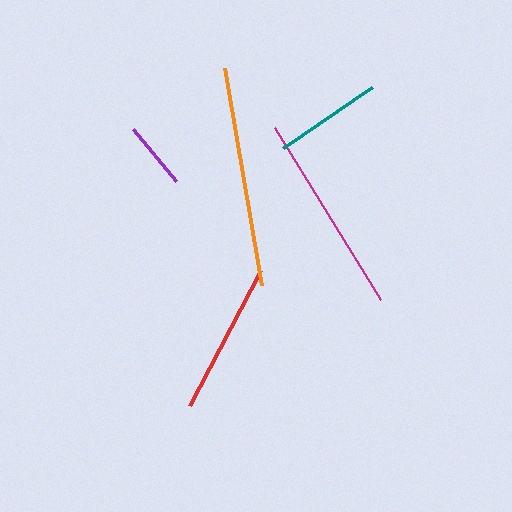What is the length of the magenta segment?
The magenta segment is approximately 202 pixels long.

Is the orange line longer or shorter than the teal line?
The orange line is longer than the teal line.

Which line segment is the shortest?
The purple line is the shortest at approximately 68 pixels.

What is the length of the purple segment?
The purple segment is approximately 68 pixels long.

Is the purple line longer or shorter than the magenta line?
The magenta line is longer than the purple line.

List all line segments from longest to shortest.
From longest to shortest: orange, magenta, red, teal, purple.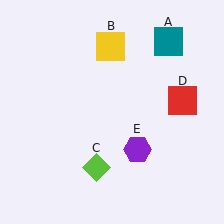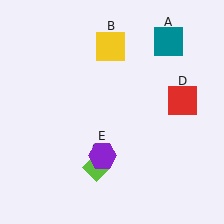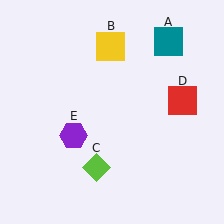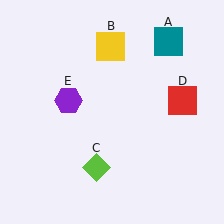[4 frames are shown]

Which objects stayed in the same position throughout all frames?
Teal square (object A) and yellow square (object B) and lime diamond (object C) and red square (object D) remained stationary.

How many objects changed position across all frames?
1 object changed position: purple hexagon (object E).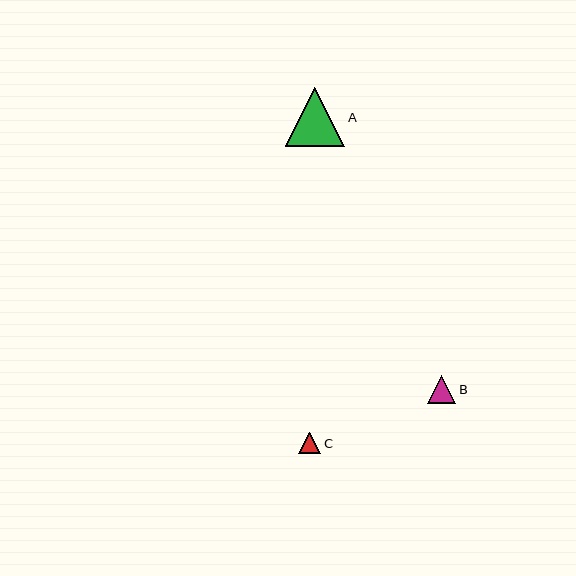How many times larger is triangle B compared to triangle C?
Triangle B is approximately 1.3 times the size of triangle C.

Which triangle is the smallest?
Triangle C is the smallest with a size of approximately 22 pixels.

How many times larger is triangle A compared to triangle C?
Triangle A is approximately 2.7 times the size of triangle C.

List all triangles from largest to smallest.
From largest to smallest: A, B, C.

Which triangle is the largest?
Triangle A is the largest with a size of approximately 59 pixels.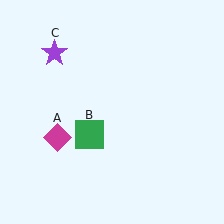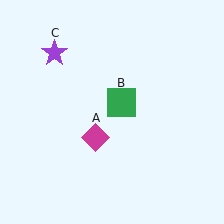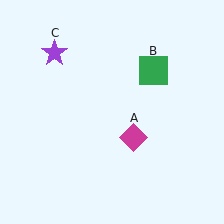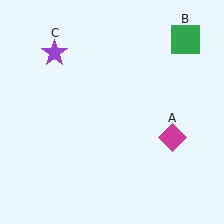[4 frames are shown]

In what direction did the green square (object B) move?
The green square (object B) moved up and to the right.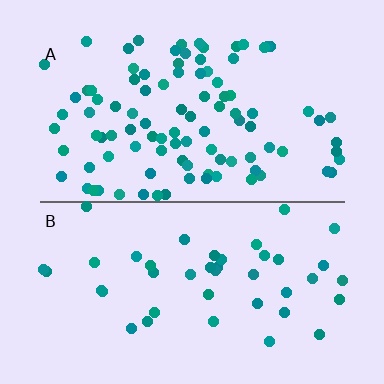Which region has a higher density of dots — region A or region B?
A (the top).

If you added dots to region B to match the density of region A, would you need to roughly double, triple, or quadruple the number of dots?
Approximately double.